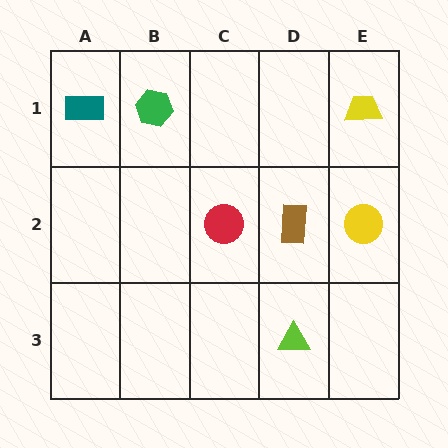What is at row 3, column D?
A lime triangle.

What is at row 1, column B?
A green hexagon.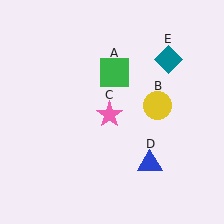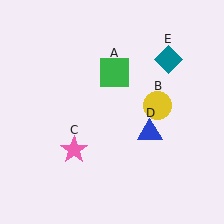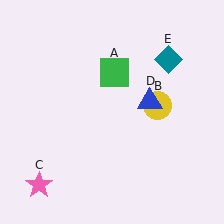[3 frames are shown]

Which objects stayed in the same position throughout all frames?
Green square (object A) and yellow circle (object B) and teal diamond (object E) remained stationary.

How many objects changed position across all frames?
2 objects changed position: pink star (object C), blue triangle (object D).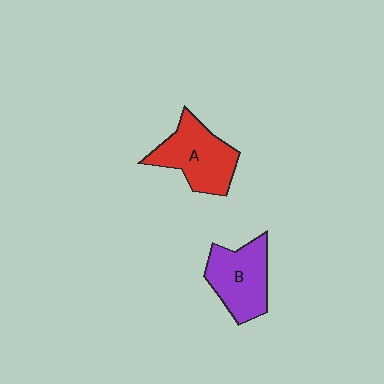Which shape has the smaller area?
Shape B (purple).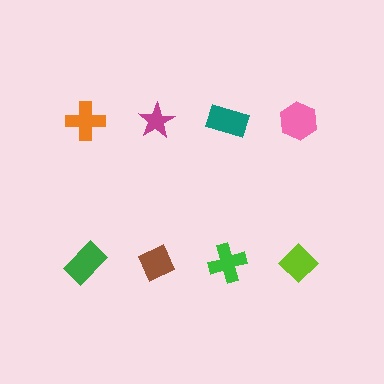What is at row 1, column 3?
A teal rectangle.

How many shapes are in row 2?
4 shapes.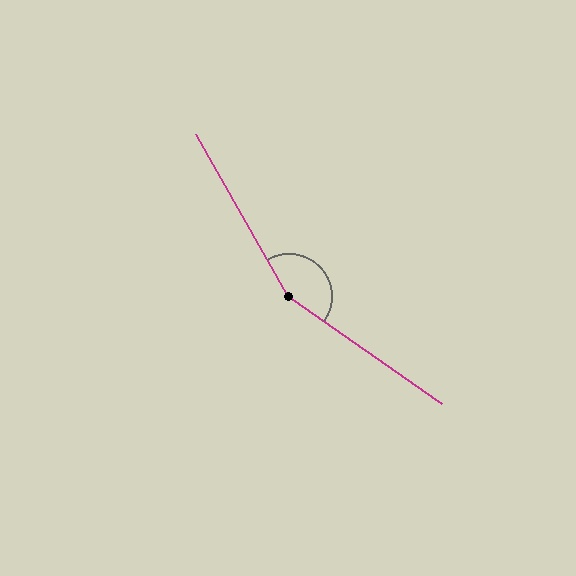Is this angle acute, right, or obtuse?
It is obtuse.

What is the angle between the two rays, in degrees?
Approximately 155 degrees.